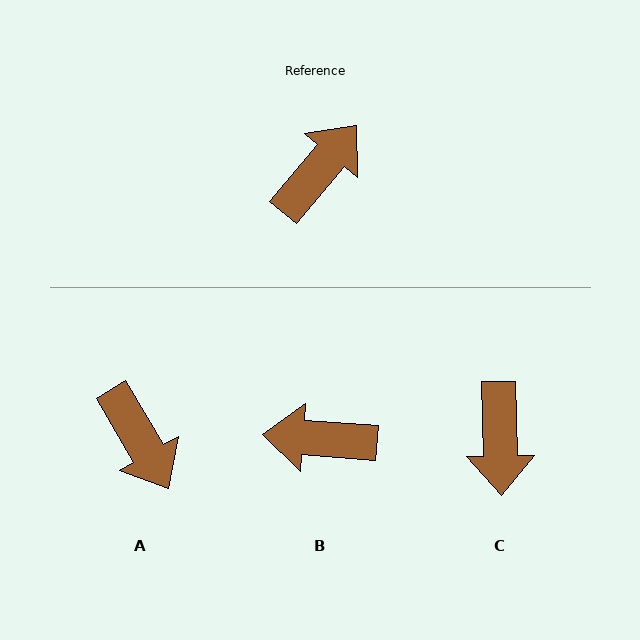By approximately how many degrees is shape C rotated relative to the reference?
Approximately 139 degrees clockwise.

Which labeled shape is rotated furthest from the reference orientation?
C, about 139 degrees away.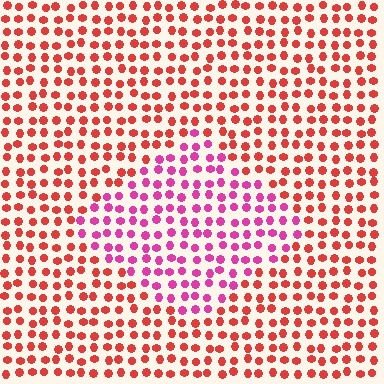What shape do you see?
I see a diamond.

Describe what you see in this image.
The image is filled with small red elements in a uniform arrangement. A diamond-shaped region is visible where the elements are tinted to a slightly different hue, forming a subtle color boundary.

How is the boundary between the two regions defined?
The boundary is defined purely by a slight shift in hue (about 41 degrees). Spacing, size, and orientation are identical on both sides.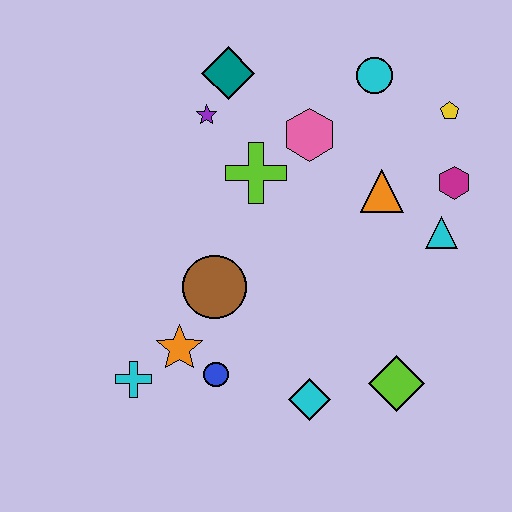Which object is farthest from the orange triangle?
The cyan cross is farthest from the orange triangle.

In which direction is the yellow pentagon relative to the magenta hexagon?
The yellow pentagon is above the magenta hexagon.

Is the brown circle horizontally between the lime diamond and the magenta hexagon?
No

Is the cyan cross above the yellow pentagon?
No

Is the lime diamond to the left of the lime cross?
No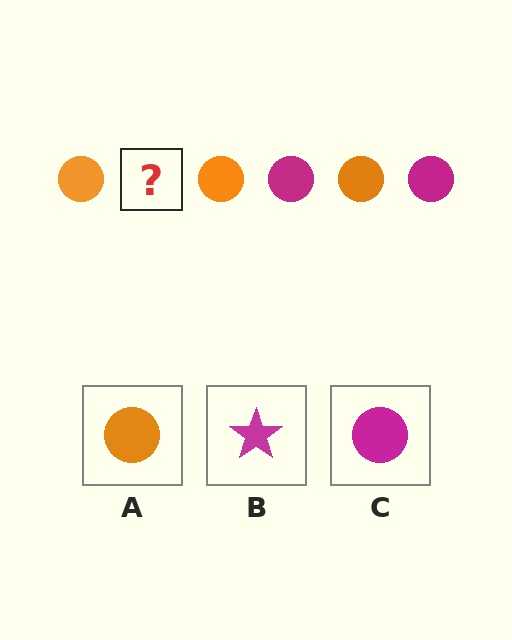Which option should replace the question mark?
Option C.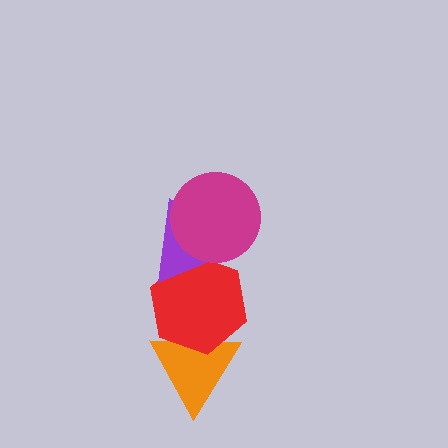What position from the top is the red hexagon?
The red hexagon is 3rd from the top.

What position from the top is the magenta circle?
The magenta circle is 1st from the top.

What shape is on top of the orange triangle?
The red hexagon is on top of the orange triangle.